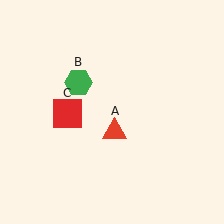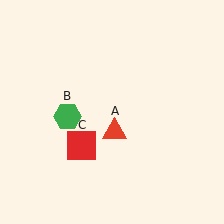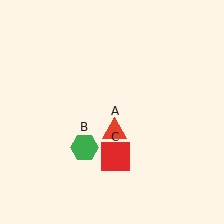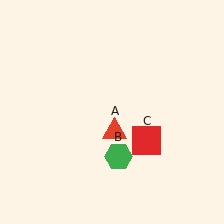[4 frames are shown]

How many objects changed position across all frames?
2 objects changed position: green hexagon (object B), red square (object C).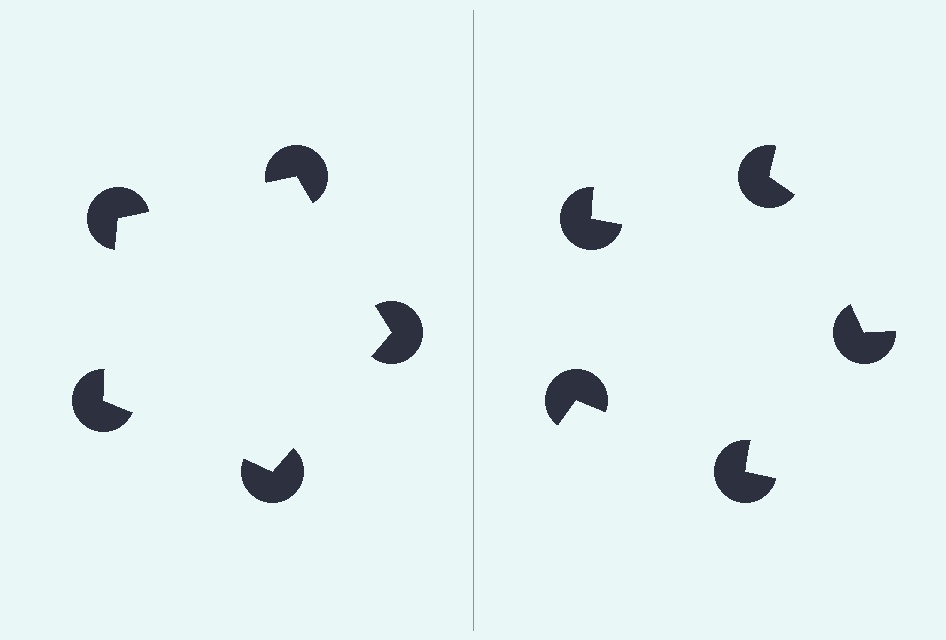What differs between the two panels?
The pac-man discs are positioned identically on both sides; only the wedge orientations differ. On the left they align to a pentagon; on the right they are misaligned.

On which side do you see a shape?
An illusory pentagon appears on the left side. On the right side the wedge cuts are rotated, so no coherent shape forms.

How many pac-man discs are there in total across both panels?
10 — 5 on each side.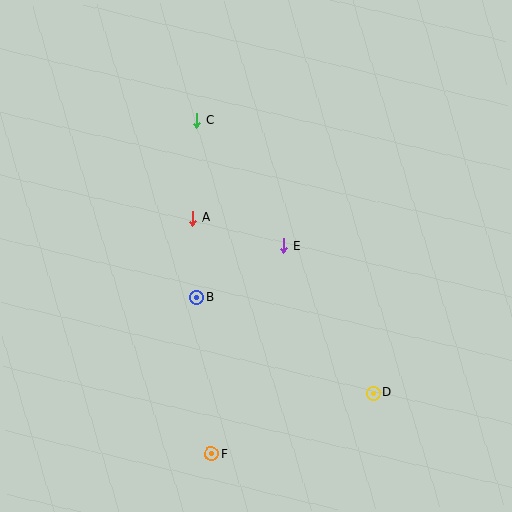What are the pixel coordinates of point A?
Point A is at (192, 218).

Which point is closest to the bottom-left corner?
Point F is closest to the bottom-left corner.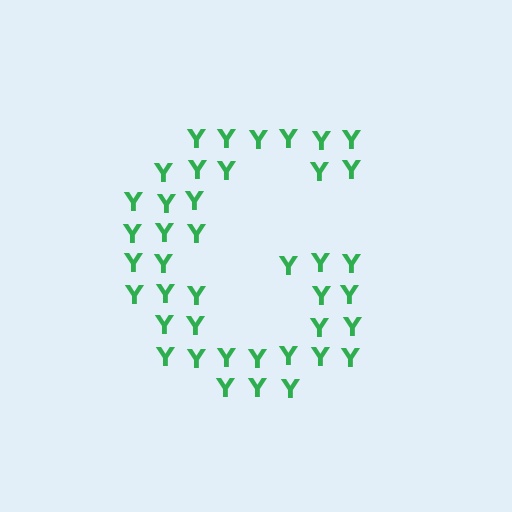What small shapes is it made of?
It is made of small letter Y's.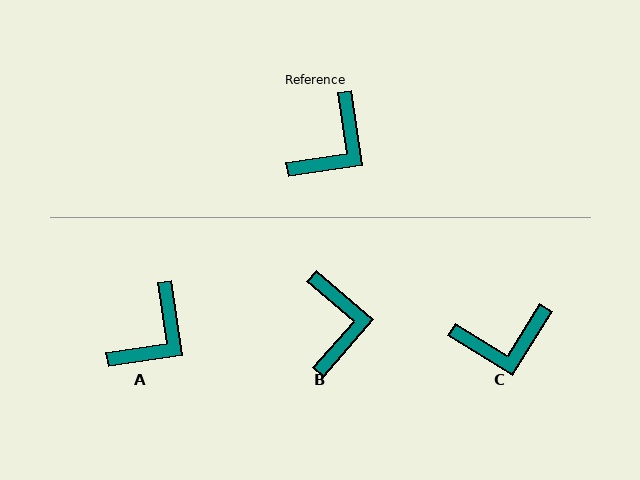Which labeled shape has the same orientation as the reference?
A.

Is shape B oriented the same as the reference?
No, it is off by about 41 degrees.